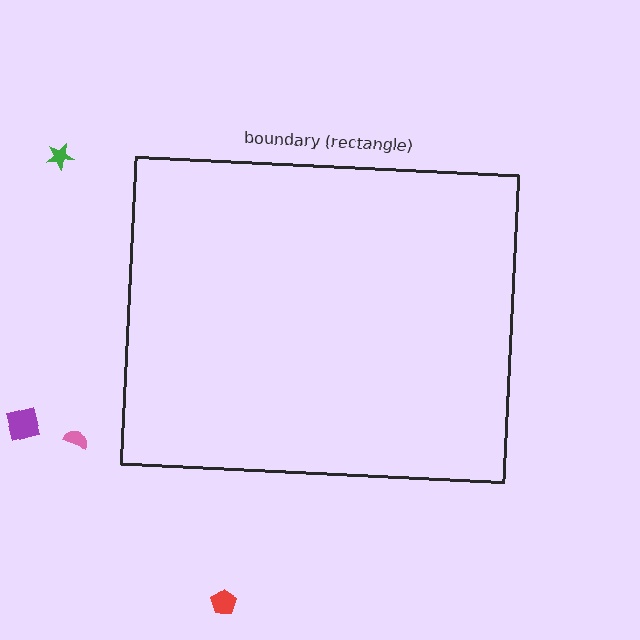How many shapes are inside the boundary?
0 inside, 4 outside.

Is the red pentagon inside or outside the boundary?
Outside.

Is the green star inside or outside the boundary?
Outside.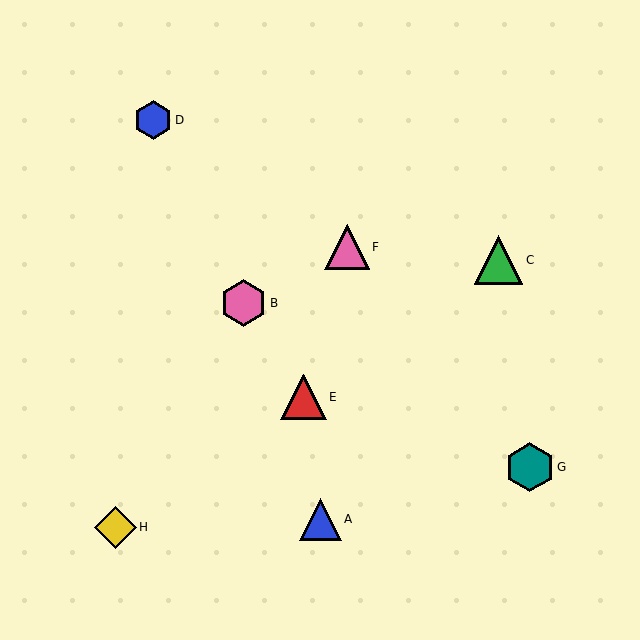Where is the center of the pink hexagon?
The center of the pink hexagon is at (244, 303).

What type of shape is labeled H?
Shape H is a yellow diamond.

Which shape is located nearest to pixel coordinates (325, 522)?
The blue triangle (labeled A) at (320, 519) is nearest to that location.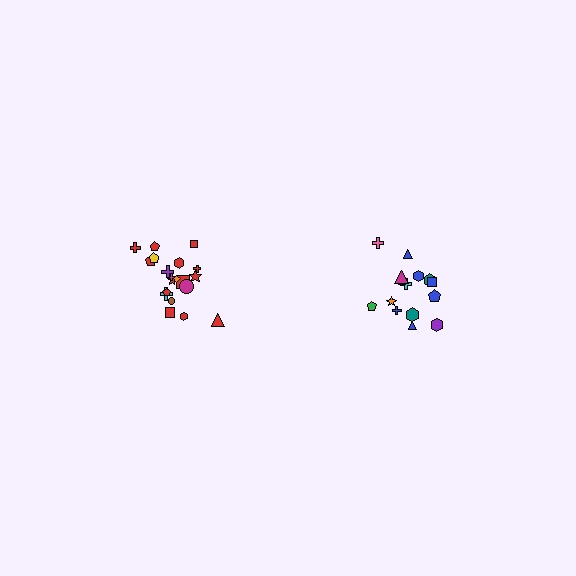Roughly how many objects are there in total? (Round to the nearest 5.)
Roughly 35 objects in total.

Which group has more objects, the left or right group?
The left group.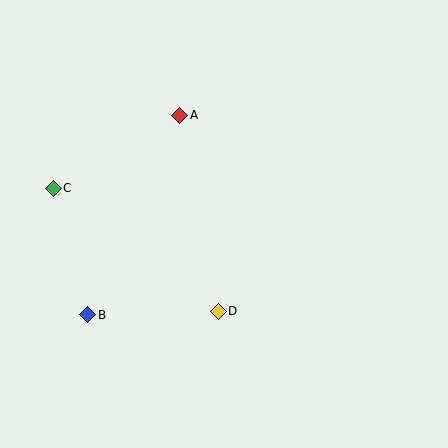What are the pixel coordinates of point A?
Point A is at (180, 115).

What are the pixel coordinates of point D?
Point D is at (218, 311).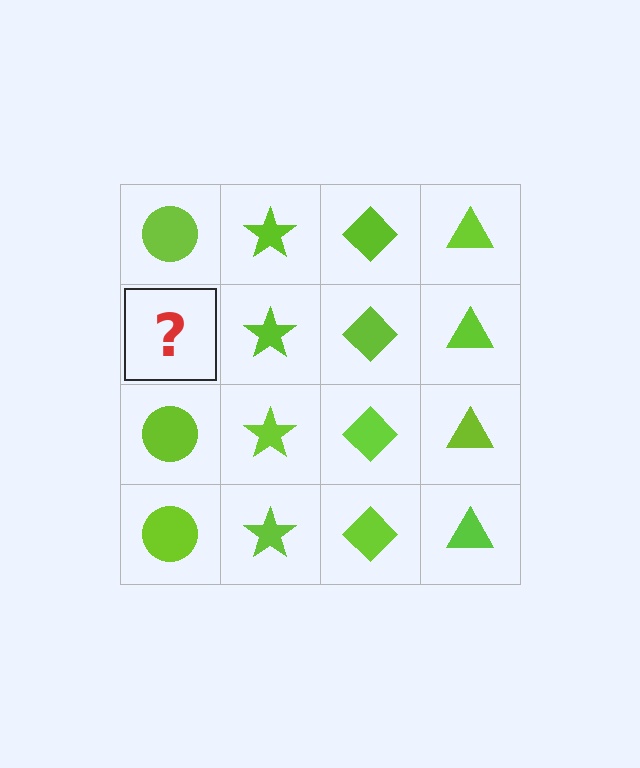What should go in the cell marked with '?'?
The missing cell should contain a lime circle.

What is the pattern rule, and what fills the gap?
The rule is that each column has a consistent shape. The gap should be filled with a lime circle.